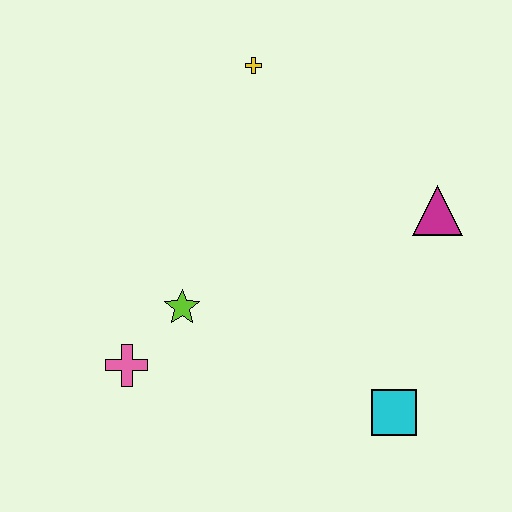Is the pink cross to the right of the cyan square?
No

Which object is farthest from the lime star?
The magenta triangle is farthest from the lime star.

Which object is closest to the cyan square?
The magenta triangle is closest to the cyan square.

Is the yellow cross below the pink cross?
No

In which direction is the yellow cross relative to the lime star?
The yellow cross is above the lime star.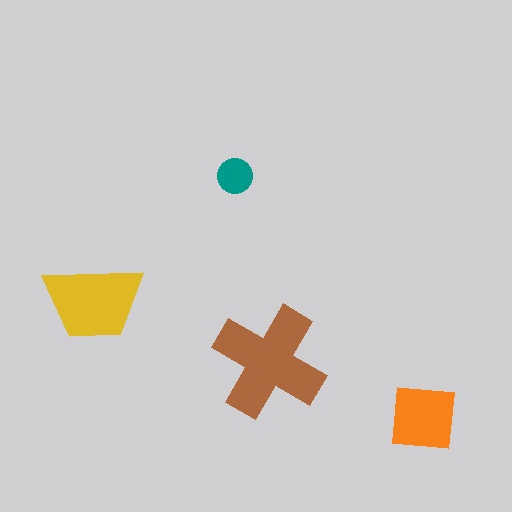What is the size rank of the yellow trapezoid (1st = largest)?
2nd.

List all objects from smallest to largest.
The teal circle, the orange square, the yellow trapezoid, the brown cross.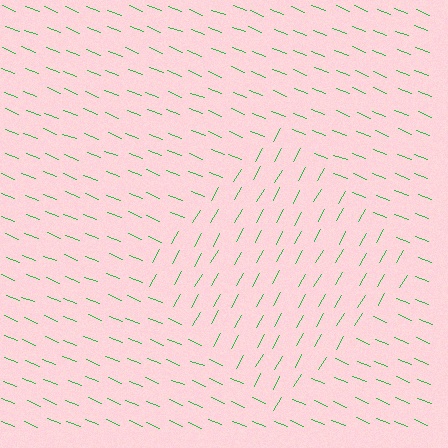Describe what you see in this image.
The image is filled with small green line segments. A diamond region in the image has lines oriented differently from the surrounding lines, creating a visible texture boundary.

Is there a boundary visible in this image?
Yes, there is a texture boundary formed by a change in line orientation.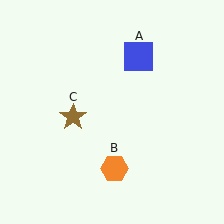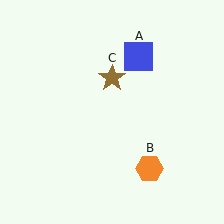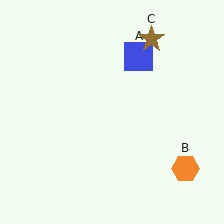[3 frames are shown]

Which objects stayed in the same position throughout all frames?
Blue square (object A) remained stationary.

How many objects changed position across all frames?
2 objects changed position: orange hexagon (object B), brown star (object C).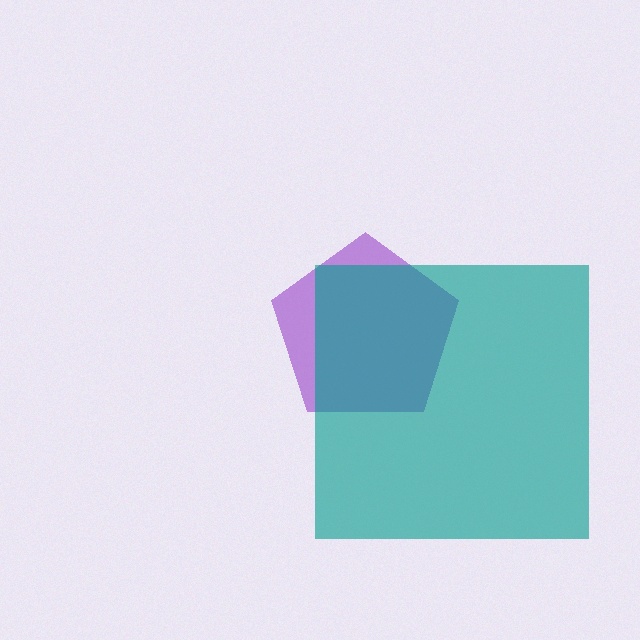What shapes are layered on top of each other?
The layered shapes are: a purple pentagon, a teal square.